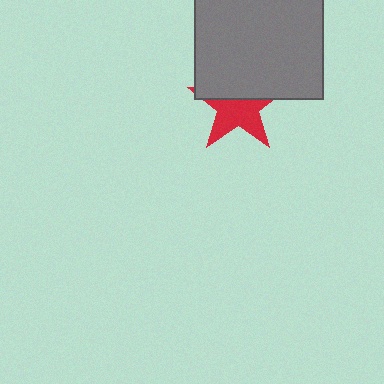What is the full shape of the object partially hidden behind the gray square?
The partially hidden object is a red star.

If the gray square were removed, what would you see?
You would see the complete red star.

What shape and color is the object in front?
The object in front is a gray square.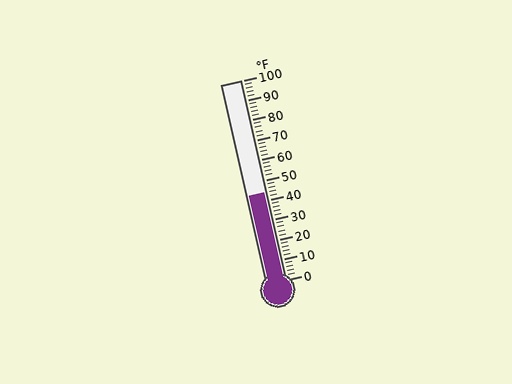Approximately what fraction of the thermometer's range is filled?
The thermometer is filled to approximately 45% of its range.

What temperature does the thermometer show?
The thermometer shows approximately 44°F.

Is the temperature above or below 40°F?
The temperature is above 40°F.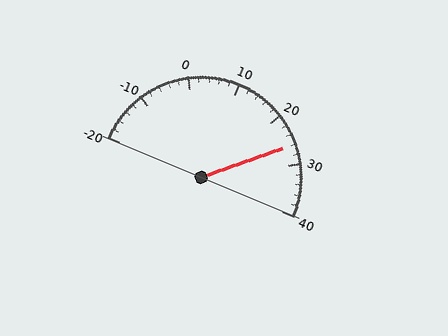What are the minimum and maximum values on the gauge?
The gauge ranges from -20 to 40.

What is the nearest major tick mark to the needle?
The nearest major tick mark is 30.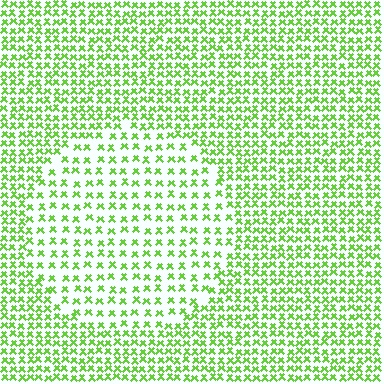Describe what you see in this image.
The image contains small lime elements arranged at two different densities. A circle-shaped region is visible where the elements are less densely packed than the surrounding area.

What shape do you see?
I see a circle.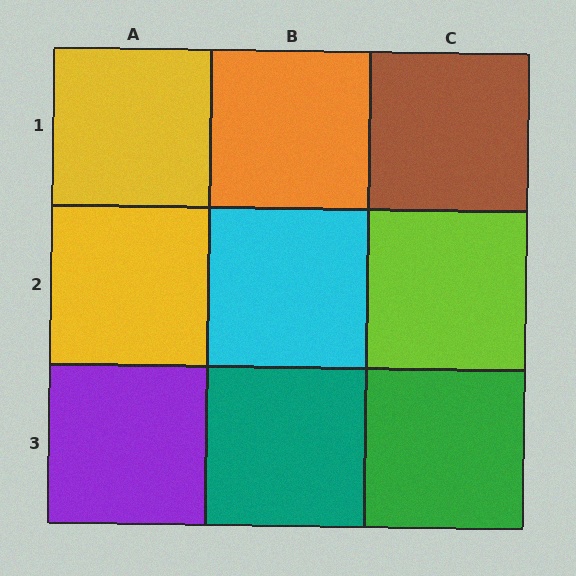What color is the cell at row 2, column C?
Lime.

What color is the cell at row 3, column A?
Purple.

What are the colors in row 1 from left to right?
Yellow, orange, brown.